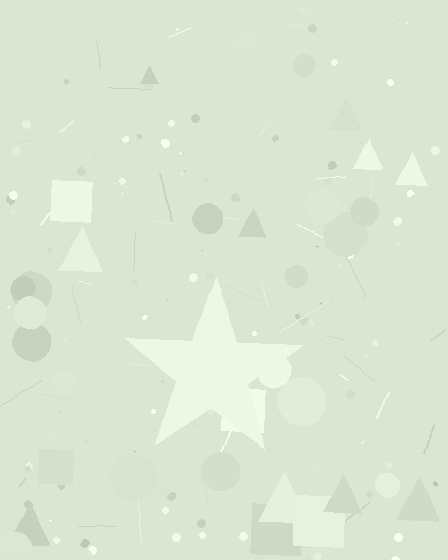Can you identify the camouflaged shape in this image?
The camouflaged shape is a star.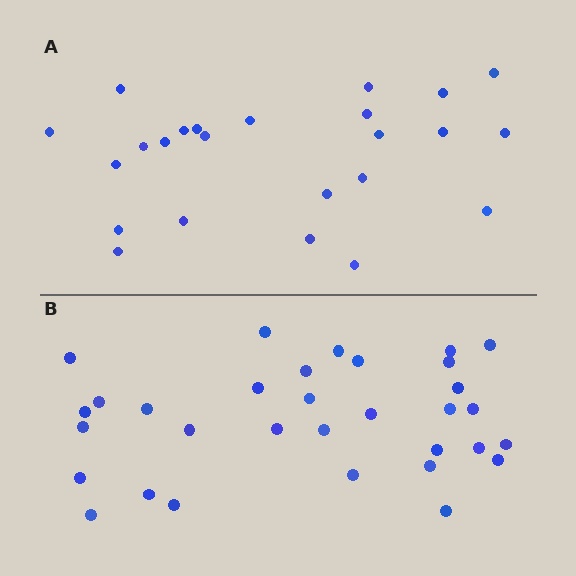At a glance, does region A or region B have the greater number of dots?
Region B (the bottom region) has more dots.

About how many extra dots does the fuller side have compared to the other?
Region B has roughly 8 or so more dots than region A.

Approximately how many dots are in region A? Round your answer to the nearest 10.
About 20 dots. (The exact count is 24, which rounds to 20.)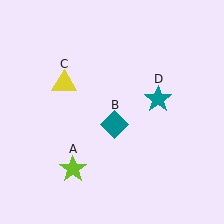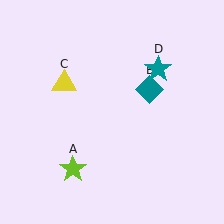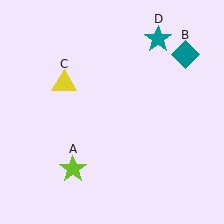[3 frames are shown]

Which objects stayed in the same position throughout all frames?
Lime star (object A) and yellow triangle (object C) remained stationary.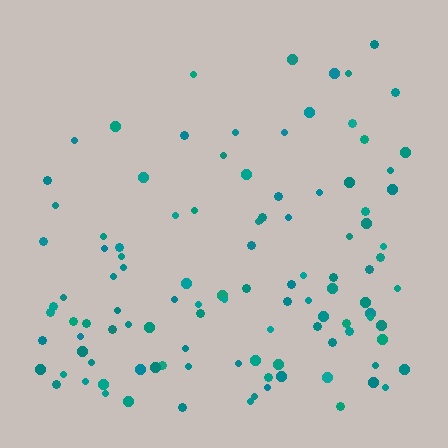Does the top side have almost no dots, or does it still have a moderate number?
Still a moderate number, just noticeably fewer than the bottom.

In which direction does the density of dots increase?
From top to bottom, with the bottom side densest.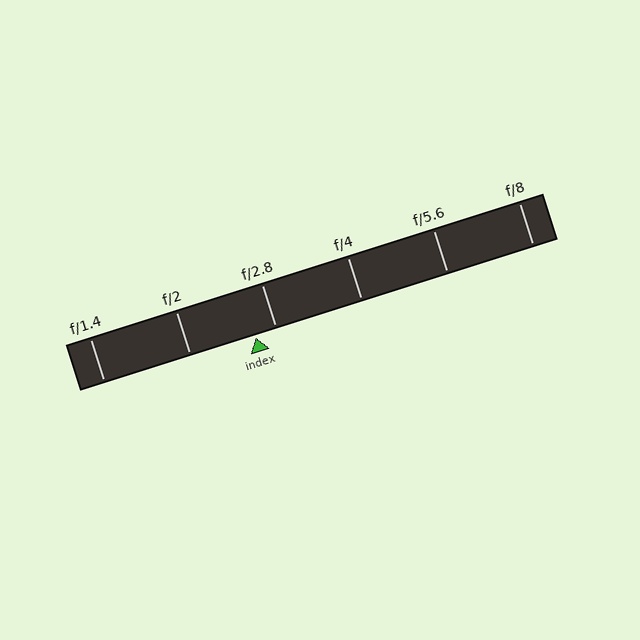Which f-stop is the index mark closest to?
The index mark is closest to f/2.8.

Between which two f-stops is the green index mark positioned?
The index mark is between f/2 and f/2.8.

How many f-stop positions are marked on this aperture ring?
There are 6 f-stop positions marked.